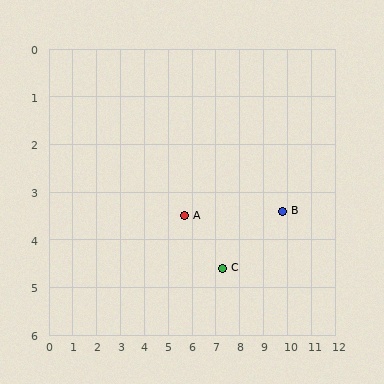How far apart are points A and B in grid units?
Points A and B are about 4.1 grid units apart.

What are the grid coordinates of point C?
Point C is at approximately (7.3, 4.6).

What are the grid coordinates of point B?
Point B is at approximately (9.8, 3.4).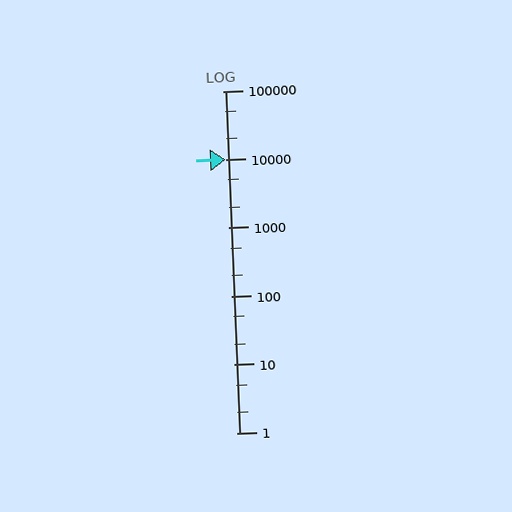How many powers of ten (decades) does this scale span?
The scale spans 5 decades, from 1 to 100000.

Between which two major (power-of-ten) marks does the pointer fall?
The pointer is between 10000 and 100000.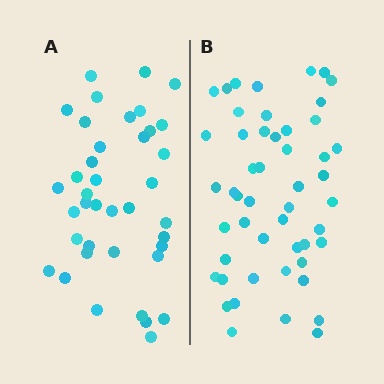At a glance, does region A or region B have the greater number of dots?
Region B (the right region) has more dots.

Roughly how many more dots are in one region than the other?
Region B has roughly 12 or so more dots than region A.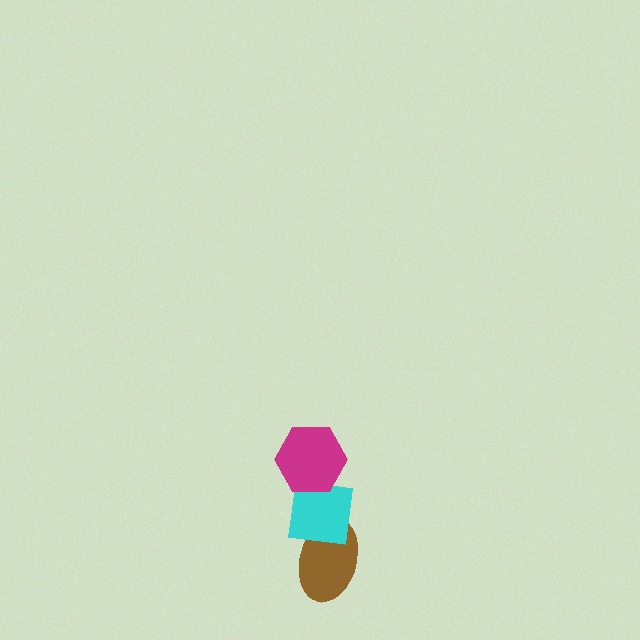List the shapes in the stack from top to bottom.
From top to bottom: the magenta hexagon, the cyan square, the brown ellipse.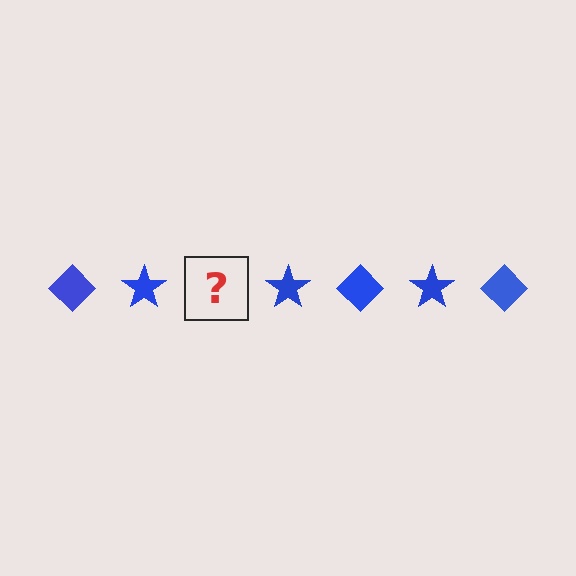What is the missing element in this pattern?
The missing element is a blue diamond.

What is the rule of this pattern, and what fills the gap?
The rule is that the pattern cycles through diamond, star shapes in blue. The gap should be filled with a blue diamond.